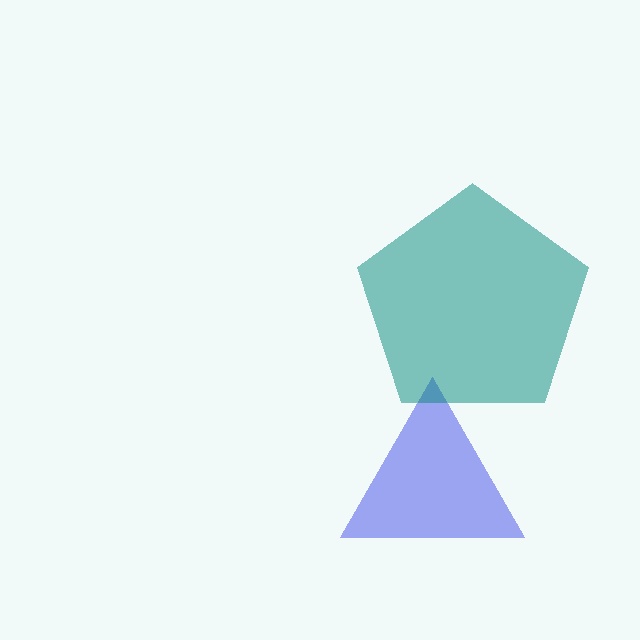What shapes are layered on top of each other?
The layered shapes are: a blue triangle, a teal pentagon.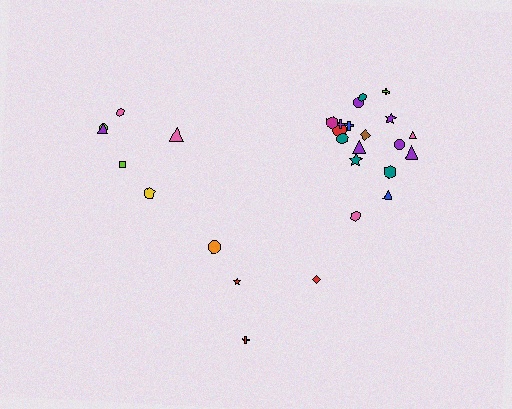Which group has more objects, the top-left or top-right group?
The top-right group.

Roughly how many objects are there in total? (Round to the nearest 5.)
Roughly 30 objects in total.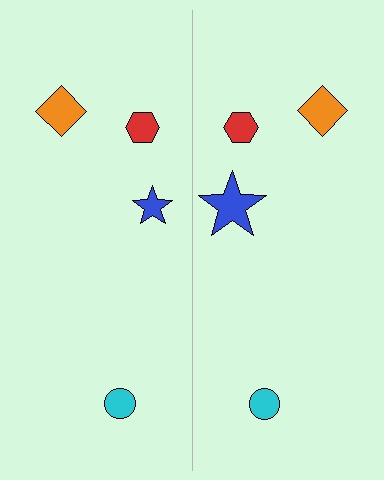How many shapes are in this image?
There are 8 shapes in this image.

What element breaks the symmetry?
The blue star on the right side has a different size than its mirror counterpart.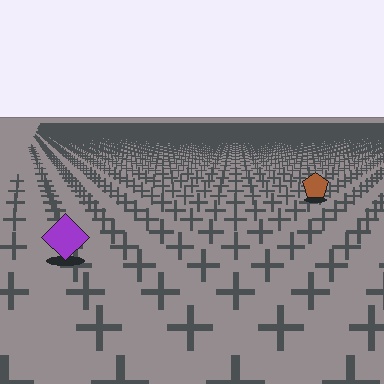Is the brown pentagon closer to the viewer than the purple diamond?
No. The purple diamond is closer — you can tell from the texture gradient: the ground texture is coarser near it.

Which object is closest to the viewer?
The purple diamond is closest. The texture marks near it are larger and more spread out.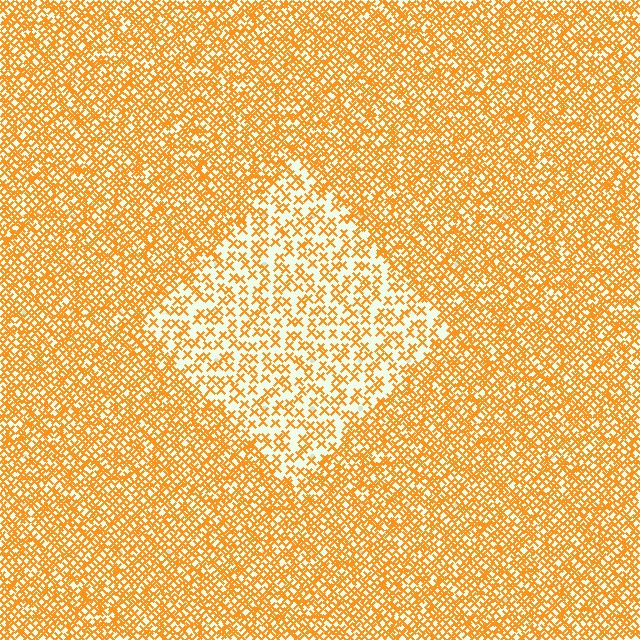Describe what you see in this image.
The image contains small orange elements arranged at two different densities. A diamond-shaped region is visible where the elements are less densely packed than the surrounding area.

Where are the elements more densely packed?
The elements are more densely packed outside the diamond boundary.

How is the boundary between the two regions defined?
The boundary is defined by a change in element density (approximately 2.2x ratio). All elements are the same color, size, and shape.